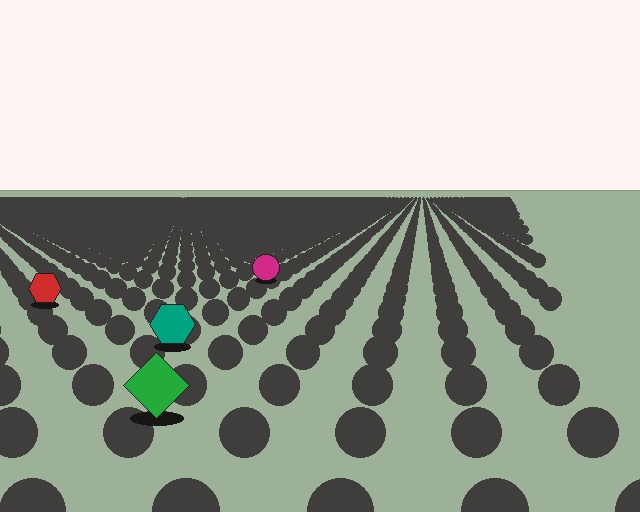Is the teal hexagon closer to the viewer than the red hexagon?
Yes. The teal hexagon is closer — you can tell from the texture gradient: the ground texture is coarser near it.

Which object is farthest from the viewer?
The magenta circle is farthest from the viewer. It appears smaller and the ground texture around it is denser.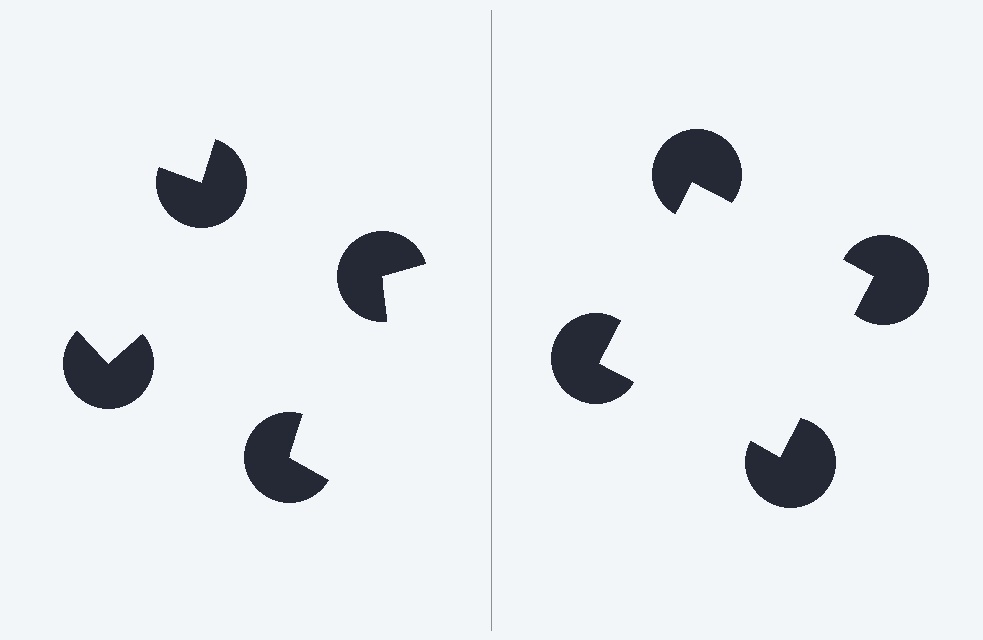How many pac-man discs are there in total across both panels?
8 — 4 on each side.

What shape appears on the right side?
An illusory square.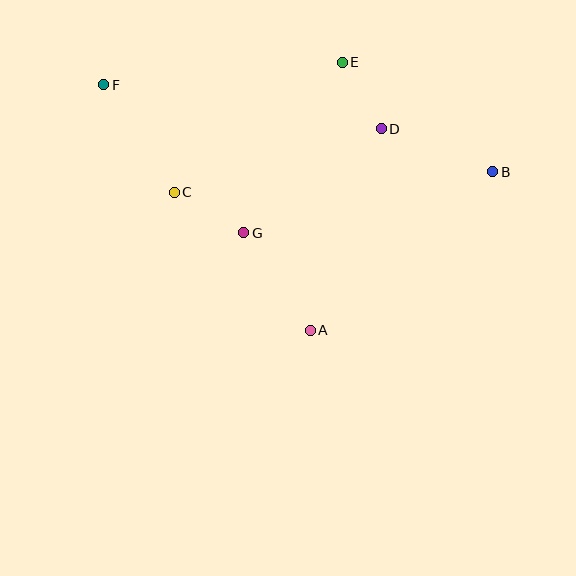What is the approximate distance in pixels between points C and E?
The distance between C and E is approximately 213 pixels.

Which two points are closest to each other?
Points D and E are closest to each other.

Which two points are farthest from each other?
Points B and F are farthest from each other.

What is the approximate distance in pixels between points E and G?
The distance between E and G is approximately 197 pixels.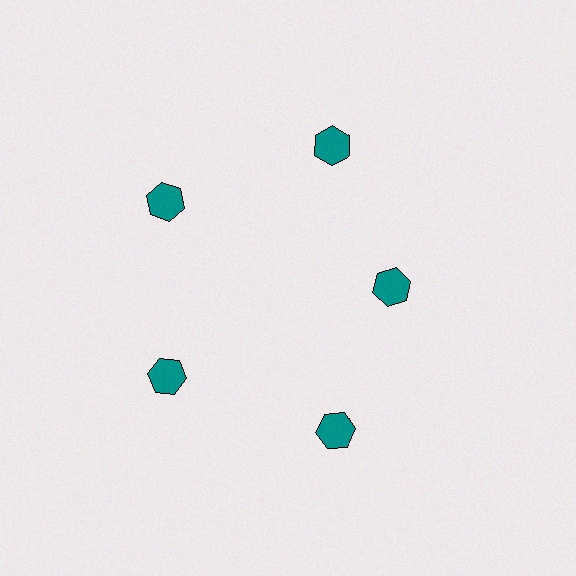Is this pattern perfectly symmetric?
No. The 5 teal hexagons are arranged in a ring, but one element near the 3 o'clock position is pulled inward toward the center, breaking the 5-fold rotational symmetry.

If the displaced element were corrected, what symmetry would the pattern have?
It would have 5-fold rotational symmetry — the pattern would map onto itself every 72 degrees.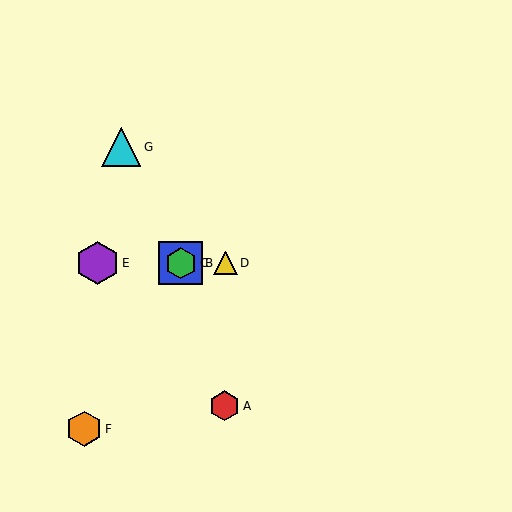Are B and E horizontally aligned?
Yes, both are at y≈263.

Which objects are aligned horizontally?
Objects B, C, D, E are aligned horizontally.